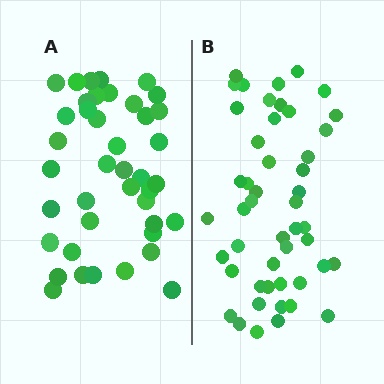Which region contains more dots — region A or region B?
Region B (the right region) has more dots.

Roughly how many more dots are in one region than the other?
Region B has roughly 8 or so more dots than region A.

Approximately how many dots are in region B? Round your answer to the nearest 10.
About 50 dots. (The exact count is 48, which rounds to 50.)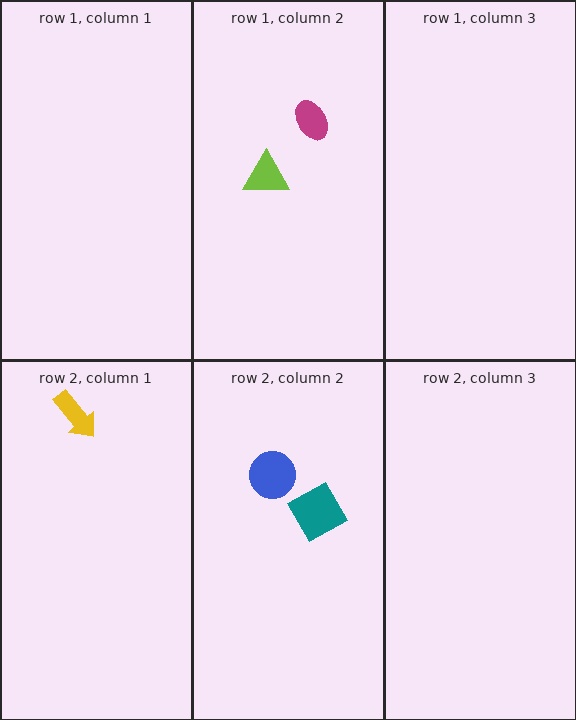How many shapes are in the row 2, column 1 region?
1.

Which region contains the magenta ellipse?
The row 1, column 2 region.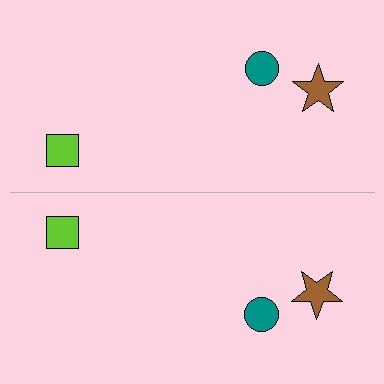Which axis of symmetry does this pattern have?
The pattern has a horizontal axis of symmetry running through the center of the image.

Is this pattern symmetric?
Yes, this pattern has bilateral (reflection) symmetry.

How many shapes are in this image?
There are 6 shapes in this image.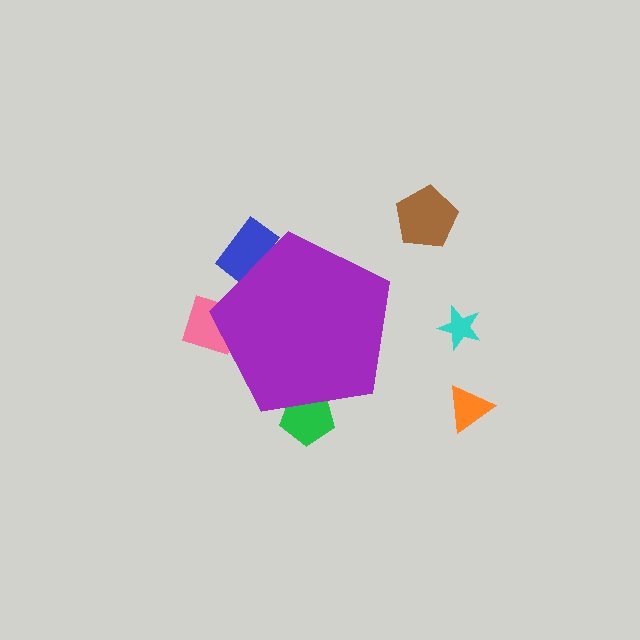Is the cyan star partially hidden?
No, the cyan star is fully visible.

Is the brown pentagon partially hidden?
No, the brown pentagon is fully visible.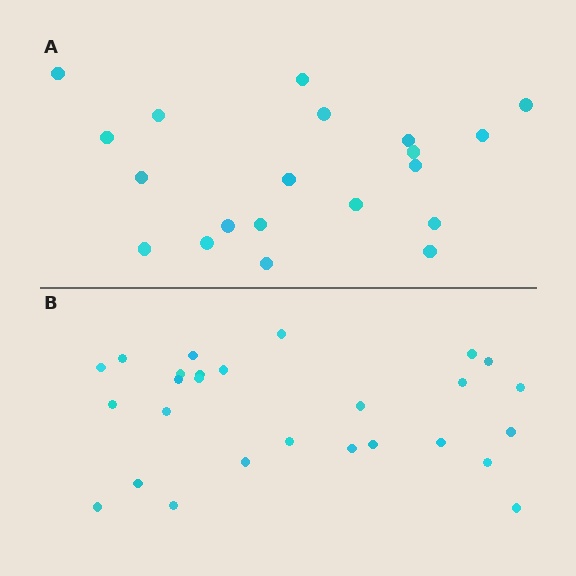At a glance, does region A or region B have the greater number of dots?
Region B (the bottom region) has more dots.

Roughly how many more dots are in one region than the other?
Region B has roughly 8 or so more dots than region A.